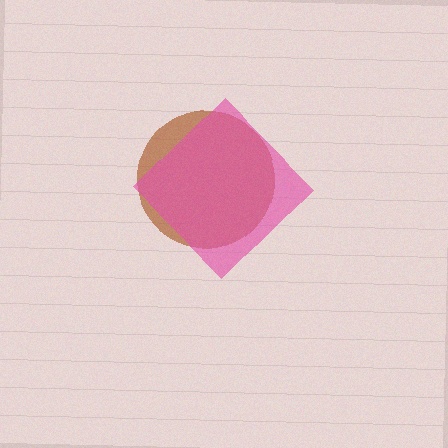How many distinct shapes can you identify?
There are 2 distinct shapes: a brown circle, a pink diamond.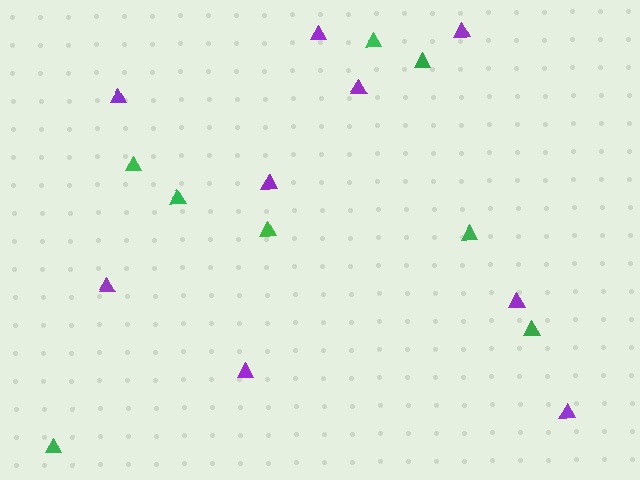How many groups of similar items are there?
There are 2 groups: one group of green triangles (8) and one group of purple triangles (9).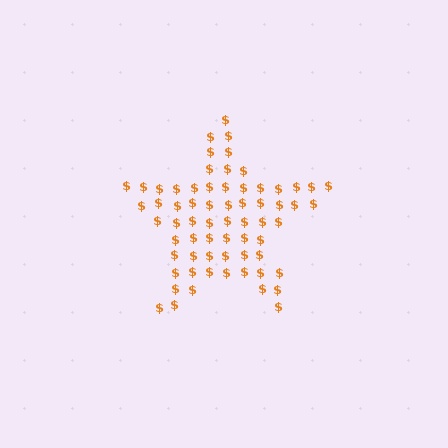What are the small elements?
The small elements are dollar signs.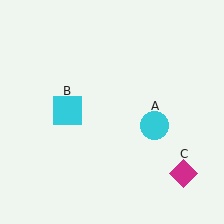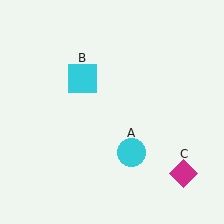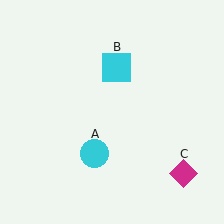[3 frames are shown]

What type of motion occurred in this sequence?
The cyan circle (object A), cyan square (object B) rotated clockwise around the center of the scene.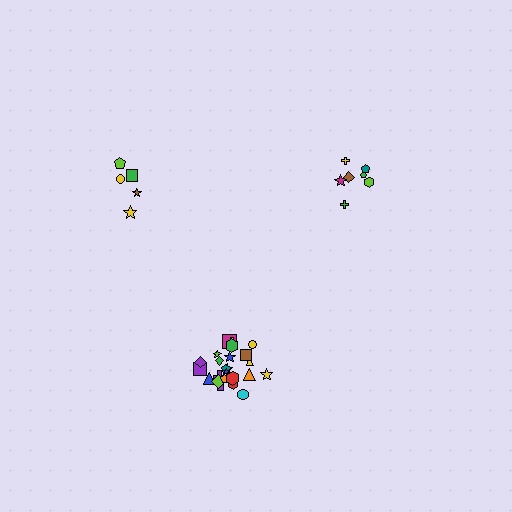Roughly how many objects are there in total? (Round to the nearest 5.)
Roughly 35 objects in total.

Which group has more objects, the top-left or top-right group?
The top-right group.